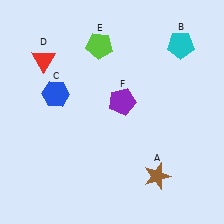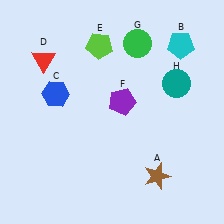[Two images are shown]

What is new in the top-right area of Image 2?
A teal circle (H) was added in the top-right area of Image 2.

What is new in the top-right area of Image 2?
A green circle (G) was added in the top-right area of Image 2.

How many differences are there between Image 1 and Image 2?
There are 2 differences between the two images.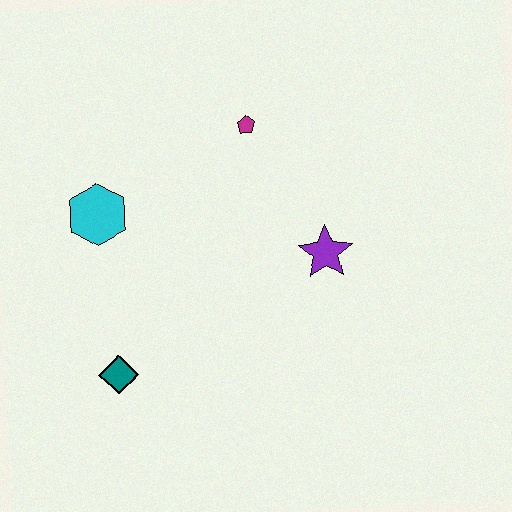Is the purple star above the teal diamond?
Yes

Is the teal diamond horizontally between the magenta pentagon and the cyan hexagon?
Yes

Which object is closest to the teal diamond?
The cyan hexagon is closest to the teal diamond.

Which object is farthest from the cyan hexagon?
The purple star is farthest from the cyan hexagon.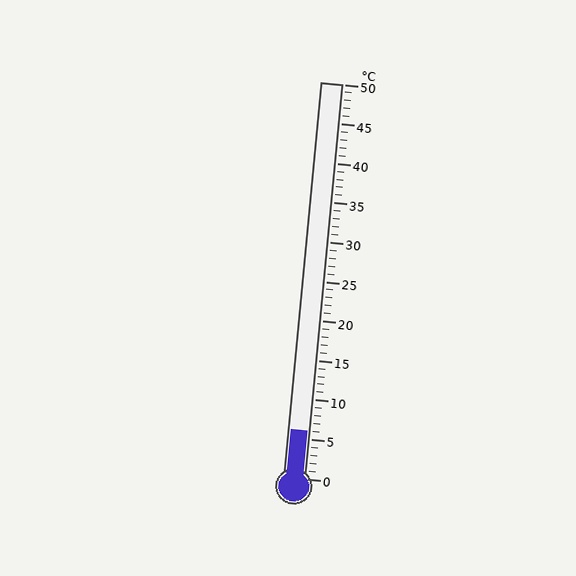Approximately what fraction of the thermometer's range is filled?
The thermometer is filled to approximately 10% of its range.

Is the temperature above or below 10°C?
The temperature is below 10°C.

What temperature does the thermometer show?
The thermometer shows approximately 6°C.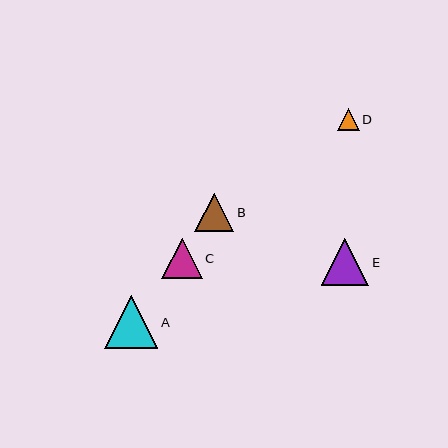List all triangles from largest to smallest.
From largest to smallest: A, E, C, B, D.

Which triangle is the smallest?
Triangle D is the smallest with a size of approximately 22 pixels.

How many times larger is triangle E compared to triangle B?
Triangle E is approximately 1.2 times the size of triangle B.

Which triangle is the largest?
Triangle A is the largest with a size of approximately 53 pixels.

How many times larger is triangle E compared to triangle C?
Triangle E is approximately 1.2 times the size of triangle C.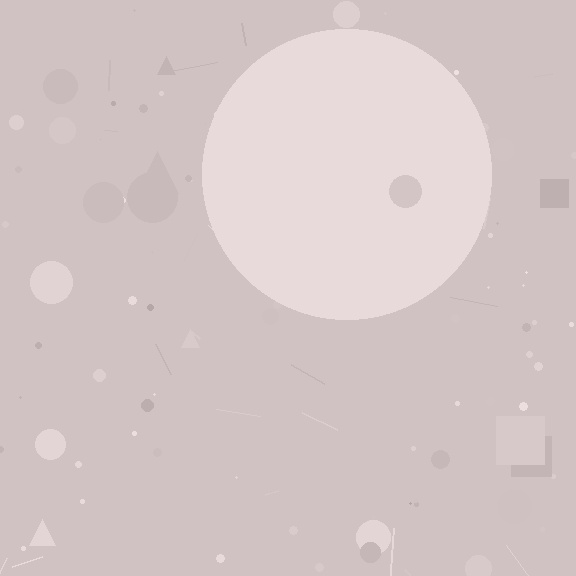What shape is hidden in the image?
A circle is hidden in the image.